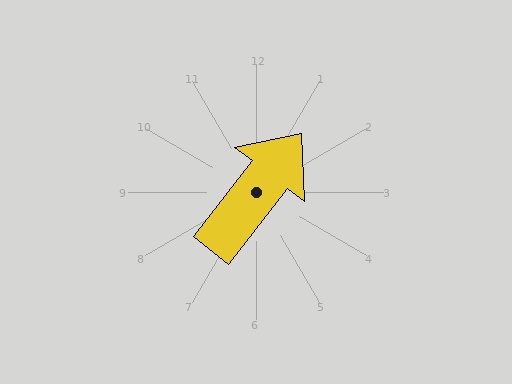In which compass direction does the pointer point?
Northeast.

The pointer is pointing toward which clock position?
Roughly 1 o'clock.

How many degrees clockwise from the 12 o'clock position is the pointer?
Approximately 38 degrees.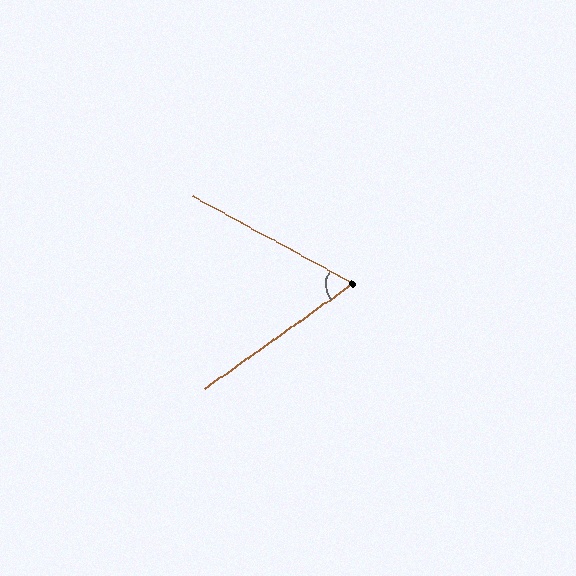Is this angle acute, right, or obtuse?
It is acute.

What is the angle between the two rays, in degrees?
Approximately 64 degrees.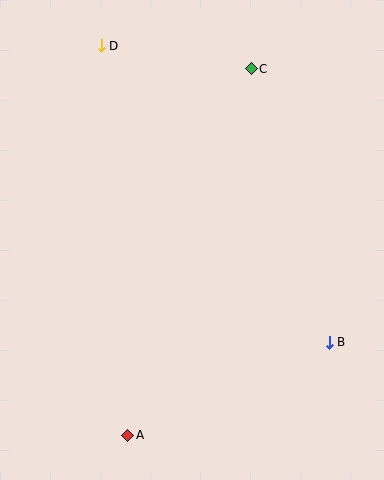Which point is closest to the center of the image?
Point B at (329, 342) is closest to the center.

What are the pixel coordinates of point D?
Point D is at (101, 46).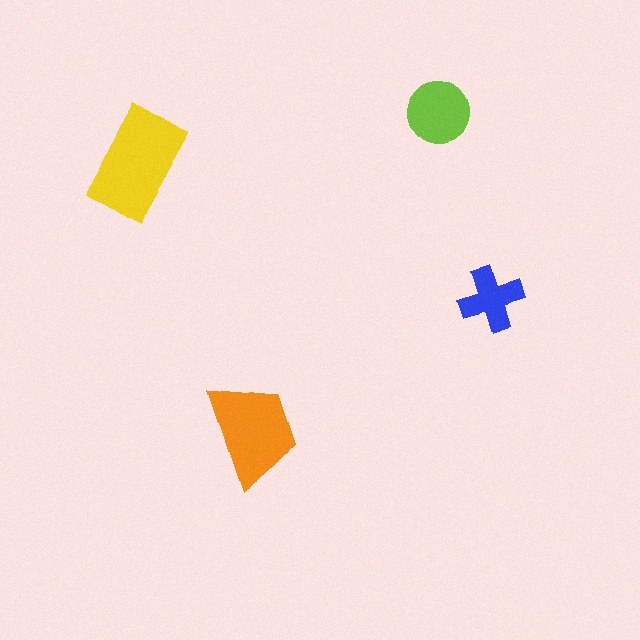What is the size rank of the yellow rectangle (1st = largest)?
1st.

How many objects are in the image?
There are 4 objects in the image.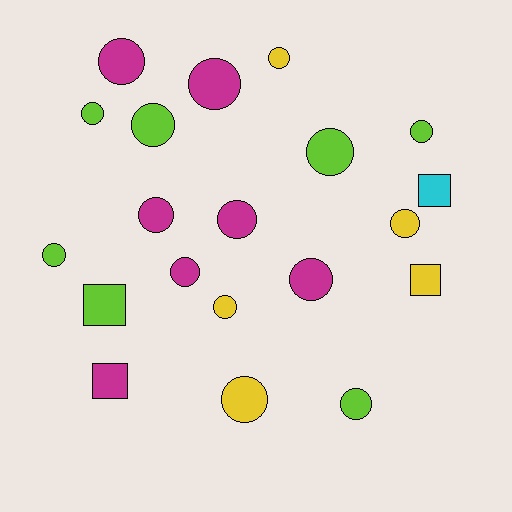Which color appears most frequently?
Lime, with 7 objects.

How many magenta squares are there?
There is 1 magenta square.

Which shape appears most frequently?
Circle, with 16 objects.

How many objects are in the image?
There are 20 objects.